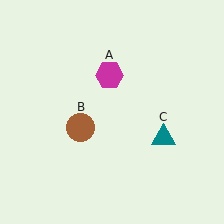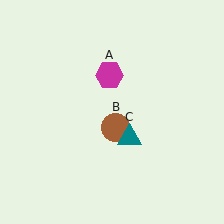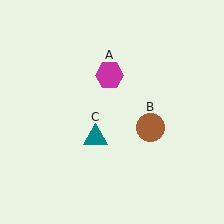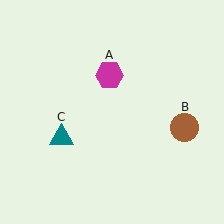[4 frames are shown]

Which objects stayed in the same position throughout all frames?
Magenta hexagon (object A) remained stationary.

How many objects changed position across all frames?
2 objects changed position: brown circle (object B), teal triangle (object C).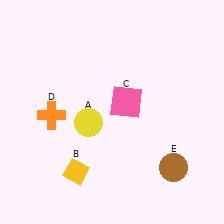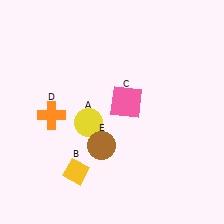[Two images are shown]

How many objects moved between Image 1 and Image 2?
1 object moved between the two images.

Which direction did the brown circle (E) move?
The brown circle (E) moved left.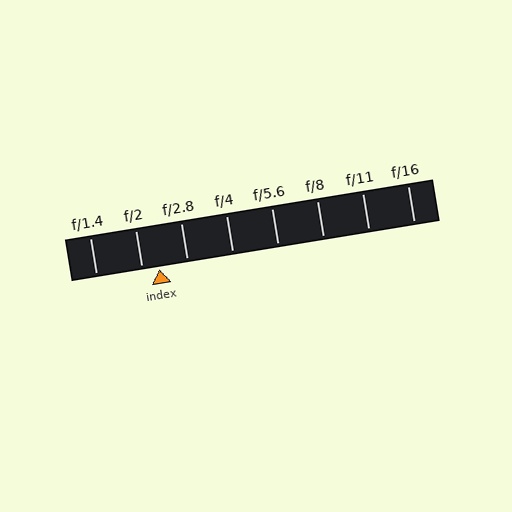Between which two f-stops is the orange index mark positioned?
The index mark is between f/2 and f/2.8.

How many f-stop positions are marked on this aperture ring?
There are 8 f-stop positions marked.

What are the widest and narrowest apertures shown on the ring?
The widest aperture shown is f/1.4 and the narrowest is f/16.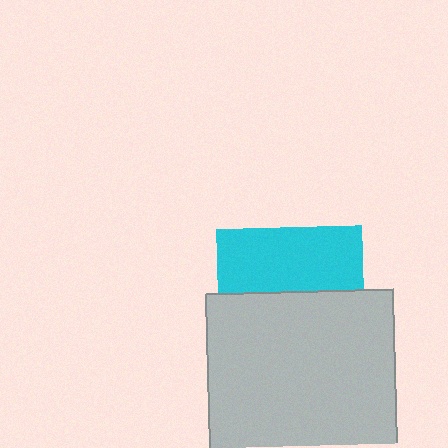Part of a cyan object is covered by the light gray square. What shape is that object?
It is a square.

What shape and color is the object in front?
The object in front is a light gray square.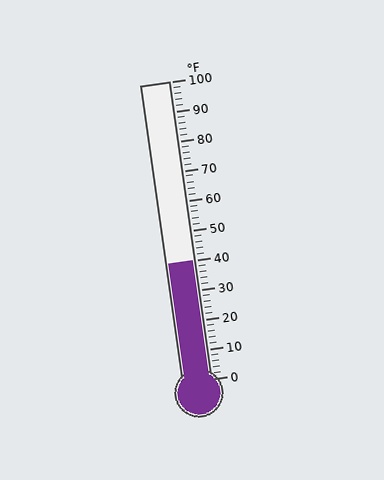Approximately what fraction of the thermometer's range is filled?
The thermometer is filled to approximately 40% of its range.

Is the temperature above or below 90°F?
The temperature is below 90°F.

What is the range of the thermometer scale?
The thermometer scale ranges from 0°F to 100°F.